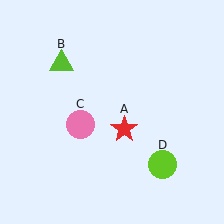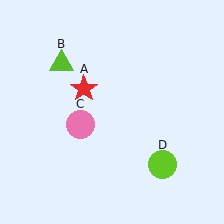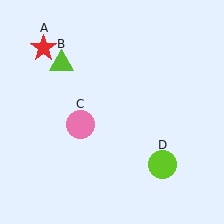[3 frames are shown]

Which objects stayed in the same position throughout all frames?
Lime triangle (object B) and pink circle (object C) and lime circle (object D) remained stationary.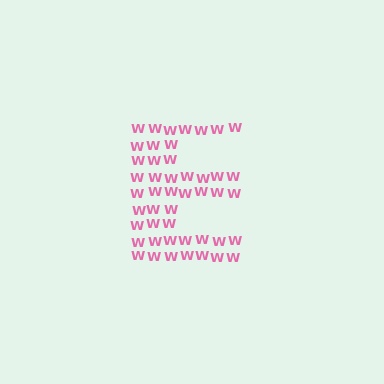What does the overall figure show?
The overall figure shows the letter E.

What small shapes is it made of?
It is made of small letter W's.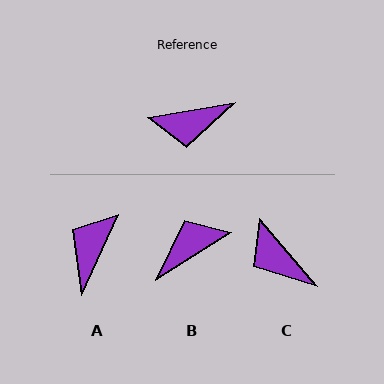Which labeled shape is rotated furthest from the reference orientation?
B, about 158 degrees away.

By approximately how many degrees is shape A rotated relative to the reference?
Approximately 125 degrees clockwise.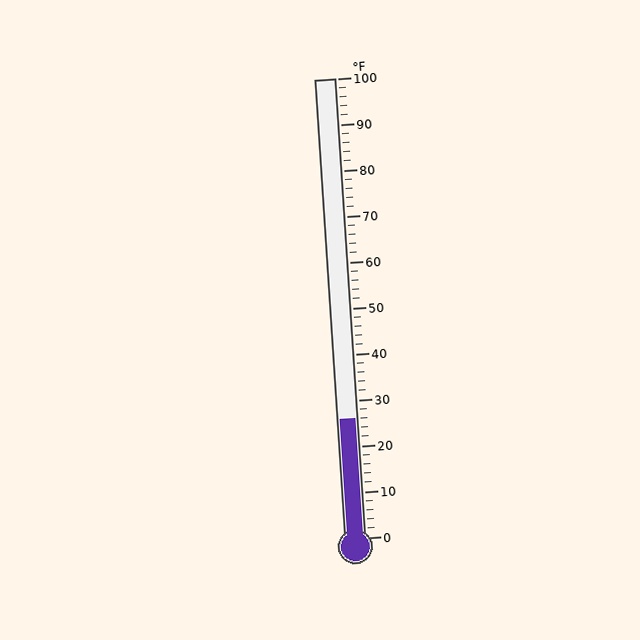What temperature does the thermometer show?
The thermometer shows approximately 26°F.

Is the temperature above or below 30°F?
The temperature is below 30°F.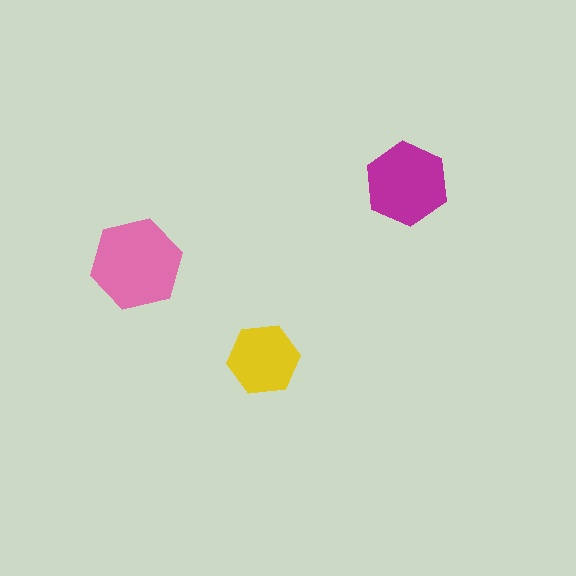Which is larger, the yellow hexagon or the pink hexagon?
The pink one.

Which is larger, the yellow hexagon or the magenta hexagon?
The magenta one.